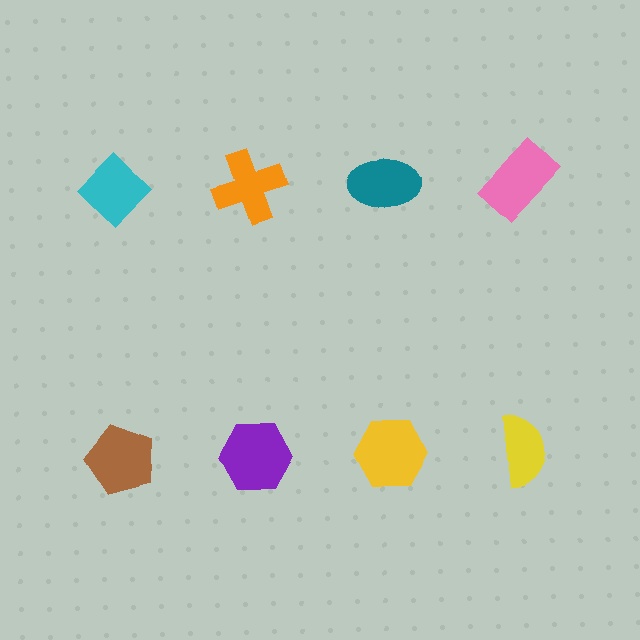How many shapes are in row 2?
4 shapes.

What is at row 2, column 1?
A brown pentagon.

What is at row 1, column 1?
A cyan diamond.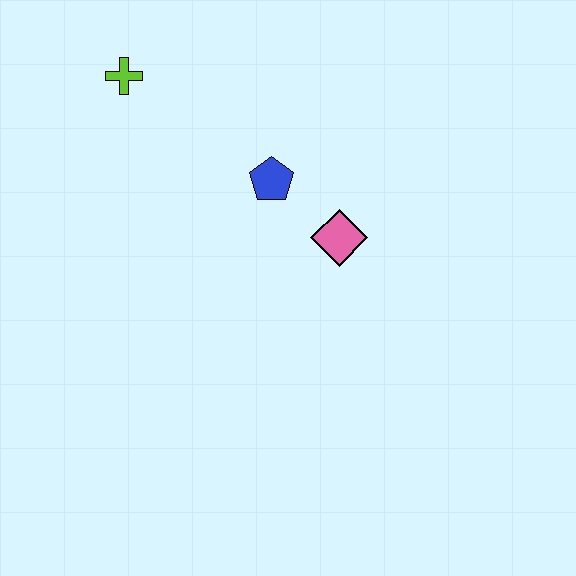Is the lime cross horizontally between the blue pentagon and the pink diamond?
No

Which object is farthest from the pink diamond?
The lime cross is farthest from the pink diamond.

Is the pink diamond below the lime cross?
Yes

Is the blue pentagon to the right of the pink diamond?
No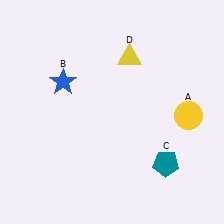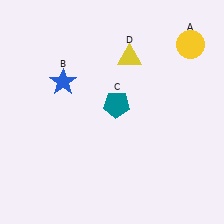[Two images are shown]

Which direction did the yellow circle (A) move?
The yellow circle (A) moved up.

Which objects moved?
The objects that moved are: the yellow circle (A), the teal pentagon (C).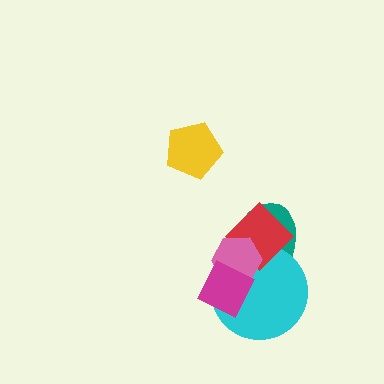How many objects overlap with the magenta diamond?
3 objects overlap with the magenta diamond.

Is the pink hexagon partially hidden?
Yes, it is partially covered by another shape.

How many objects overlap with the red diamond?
3 objects overlap with the red diamond.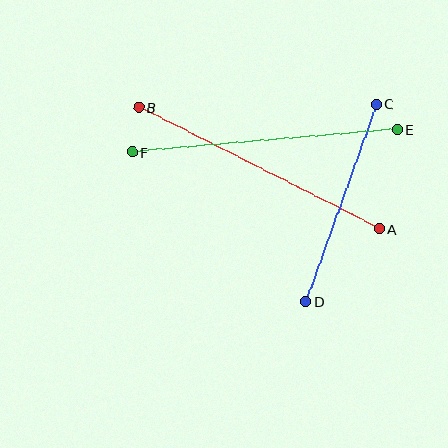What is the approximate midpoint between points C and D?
The midpoint is at approximately (341, 203) pixels.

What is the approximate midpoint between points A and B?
The midpoint is at approximately (259, 168) pixels.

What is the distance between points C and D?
The distance is approximately 210 pixels.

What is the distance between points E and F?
The distance is approximately 266 pixels.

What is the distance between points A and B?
The distance is approximately 269 pixels.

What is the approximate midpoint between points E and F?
The midpoint is at approximately (265, 141) pixels.